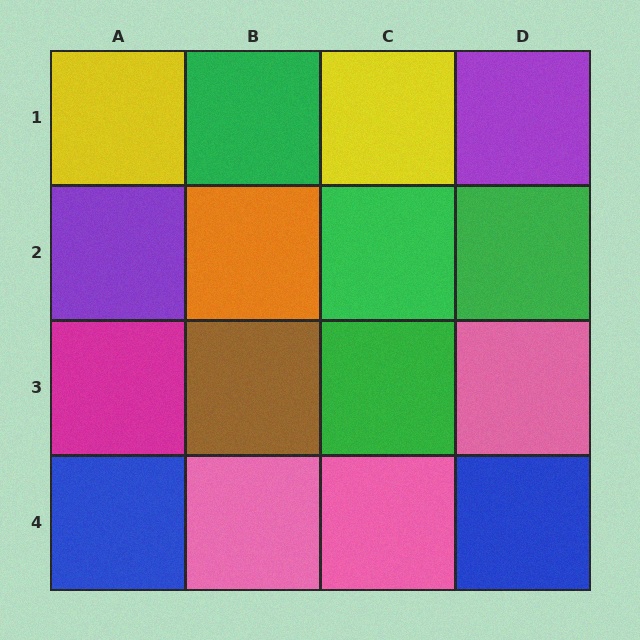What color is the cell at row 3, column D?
Pink.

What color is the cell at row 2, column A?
Purple.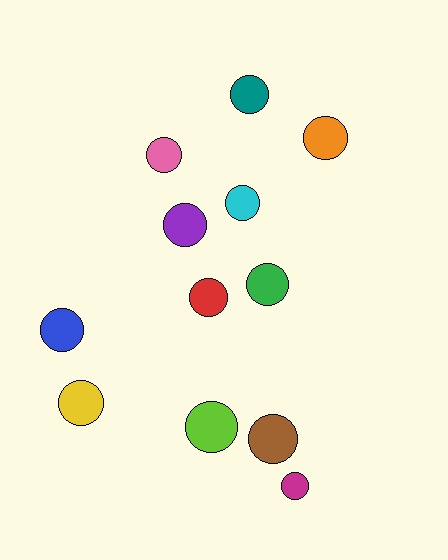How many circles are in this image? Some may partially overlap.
There are 12 circles.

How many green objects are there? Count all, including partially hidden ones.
There is 1 green object.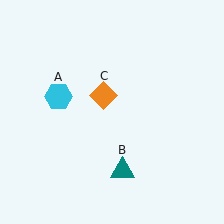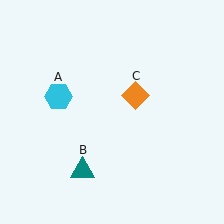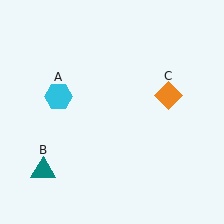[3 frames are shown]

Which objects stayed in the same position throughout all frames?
Cyan hexagon (object A) remained stationary.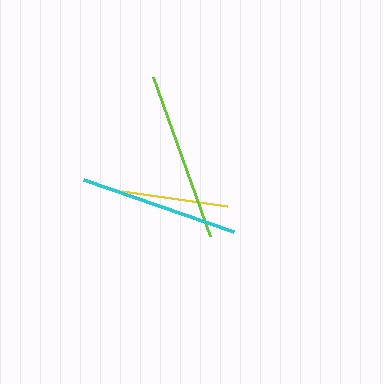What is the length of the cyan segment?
The cyan segment is approximately 159 pixels long.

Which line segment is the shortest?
The yellow line is the shortest at approximately 105 pixels.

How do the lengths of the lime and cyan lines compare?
The lime and cyan lines are approximately the same length.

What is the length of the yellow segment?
The yellow segment is approximately 105 pixels long.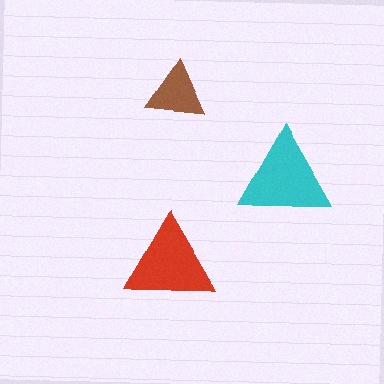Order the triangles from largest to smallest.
the cyan one, the red one, the brown one.